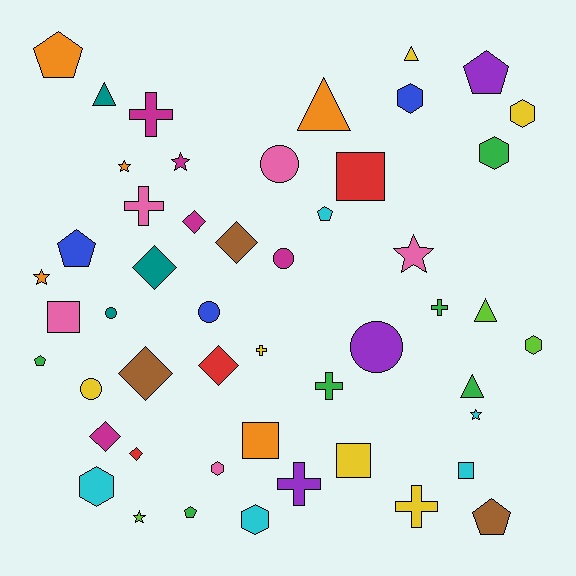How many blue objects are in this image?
There are 3 blue objects.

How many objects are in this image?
There are 50 objects.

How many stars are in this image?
There are 6 stars.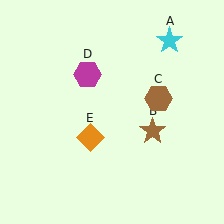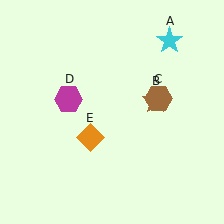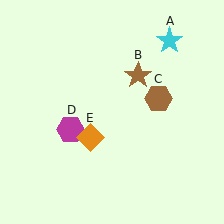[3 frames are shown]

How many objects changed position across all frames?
2 objects changed position: brown star (object B), magenta hexagon (object D).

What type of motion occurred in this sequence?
The brown star (object B), magenta hexagon (object D) rotated counterclockwise around the center of the scene.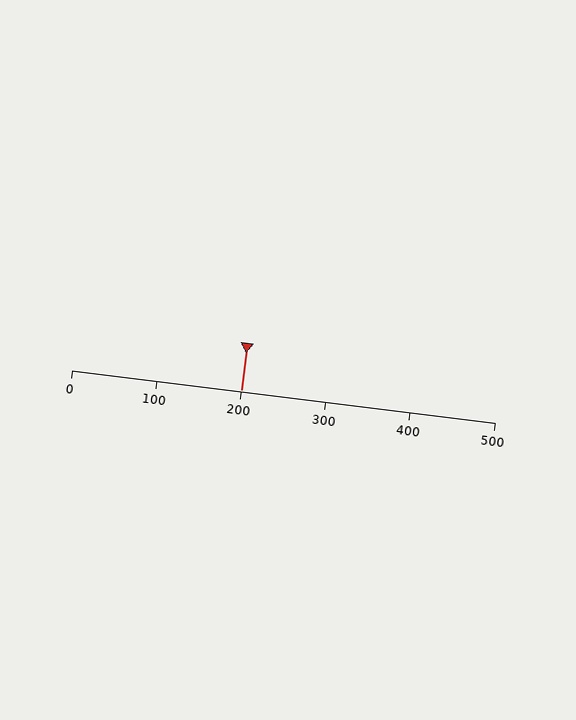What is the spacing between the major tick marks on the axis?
The major ticks are spaced 100 apart.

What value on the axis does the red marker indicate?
The marker indicates approximately 200.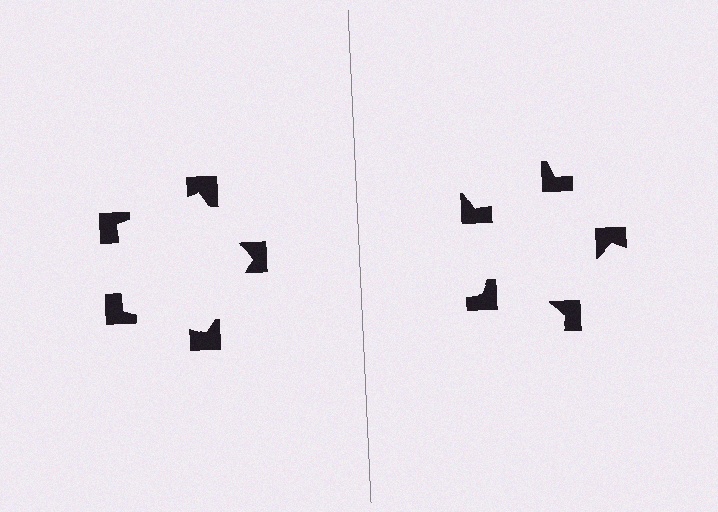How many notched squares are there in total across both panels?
10 — 5 on each side.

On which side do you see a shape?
An illusory pentagon appears on the left side. On the right side the wedge cuts are rotated, so no coherent shape forms.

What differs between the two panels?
The notched squares are positioned identically on both sides; only the wedge orientations differ. On the left they align to a pentagon; on the right they are misaligned.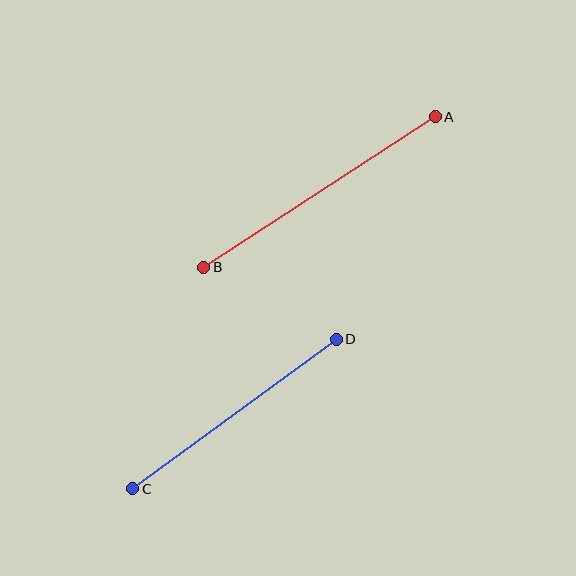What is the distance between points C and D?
The distance is approximately 253 pixels.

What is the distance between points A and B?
The distance is approximately 276 pixels.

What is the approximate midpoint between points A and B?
The midpoint is at approximately (319, 192) pixels.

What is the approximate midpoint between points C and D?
The midpoint is at approximately (234, 414) pixels.